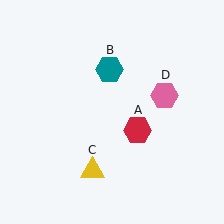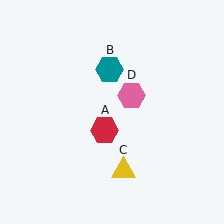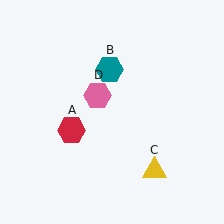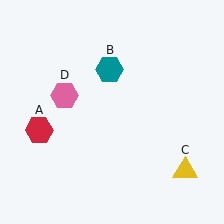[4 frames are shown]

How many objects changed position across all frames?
3 objects changed position: red hexagon (object A), yellow triangle (object C), pink hexagon (object D).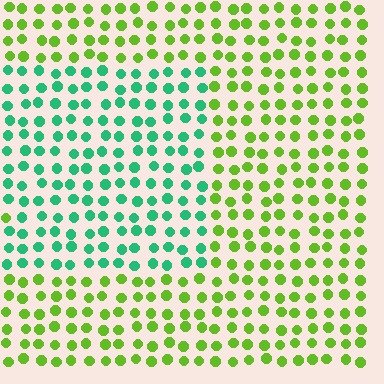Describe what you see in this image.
The image is filled with small lime elements in a uniform arrangement. A rectangle-shaped region is visible where the elements are tinted to a slightly different hue, forming a subtle color boundary.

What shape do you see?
I see a rectangle.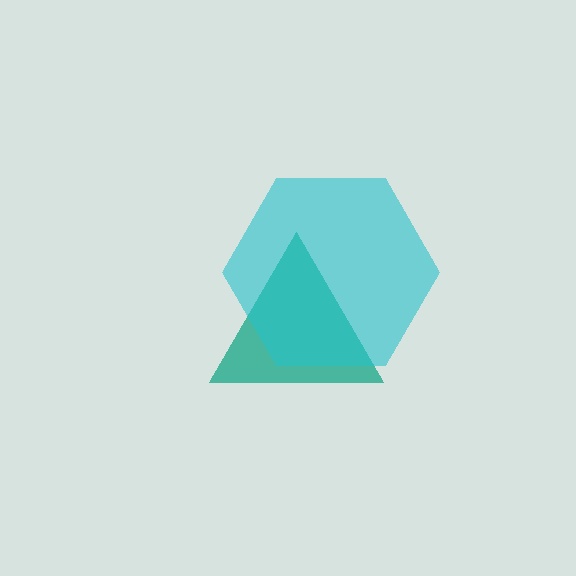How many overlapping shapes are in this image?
There are 2 overlapping shapes in the image.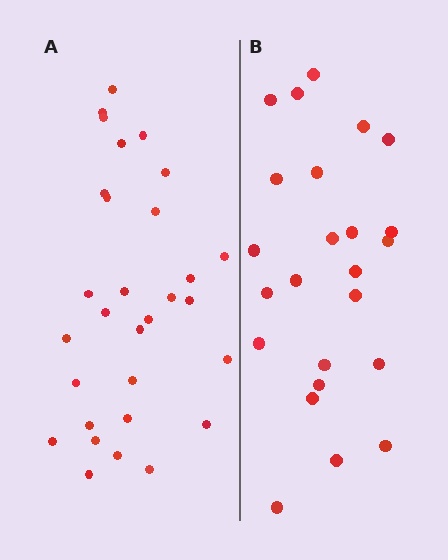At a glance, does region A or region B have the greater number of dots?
Region A (the left region) has more dots.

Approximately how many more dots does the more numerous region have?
Region A has about 6 more dots than region B.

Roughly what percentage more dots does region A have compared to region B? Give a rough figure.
About 25% more.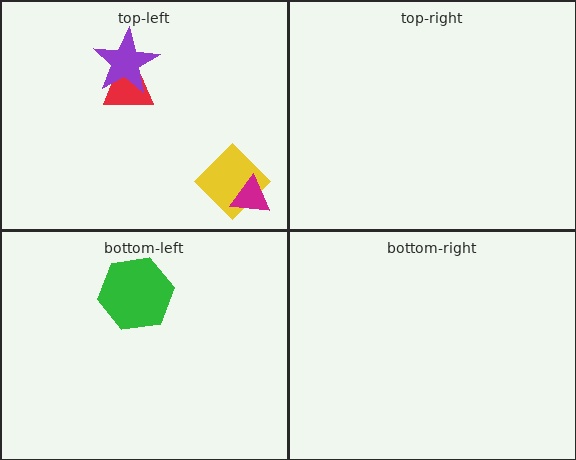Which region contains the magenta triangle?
The top-left region.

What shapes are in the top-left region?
The yellow diamond, the magenta triangle, the red trapezoid, the purple star.